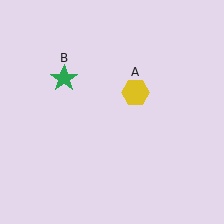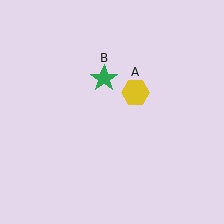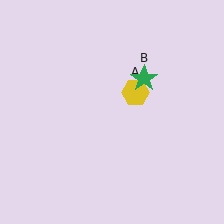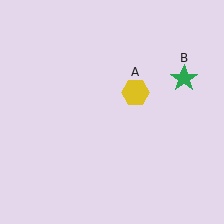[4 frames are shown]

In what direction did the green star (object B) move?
The green star (object B) moved right.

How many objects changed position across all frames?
1 object changed position: green star (object B).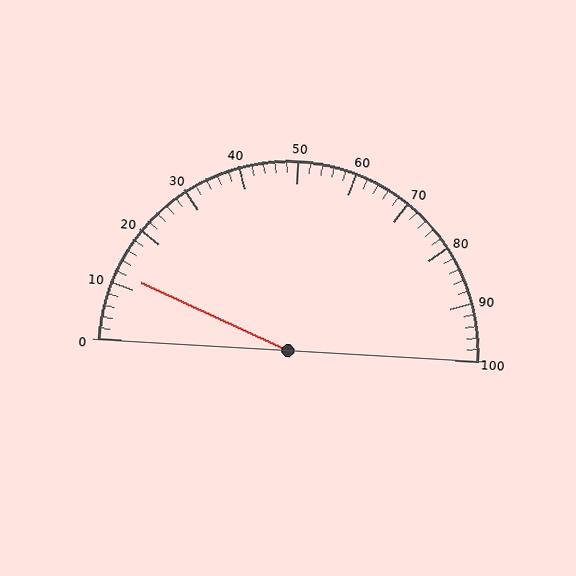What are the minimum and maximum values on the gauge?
The gauge ranges from 0 to 100.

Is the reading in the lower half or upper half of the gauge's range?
The reading is in the lower half of the range (0 to 100).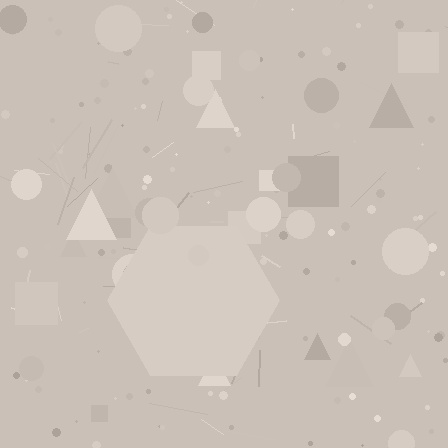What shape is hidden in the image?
A hexagon is hidden in the image.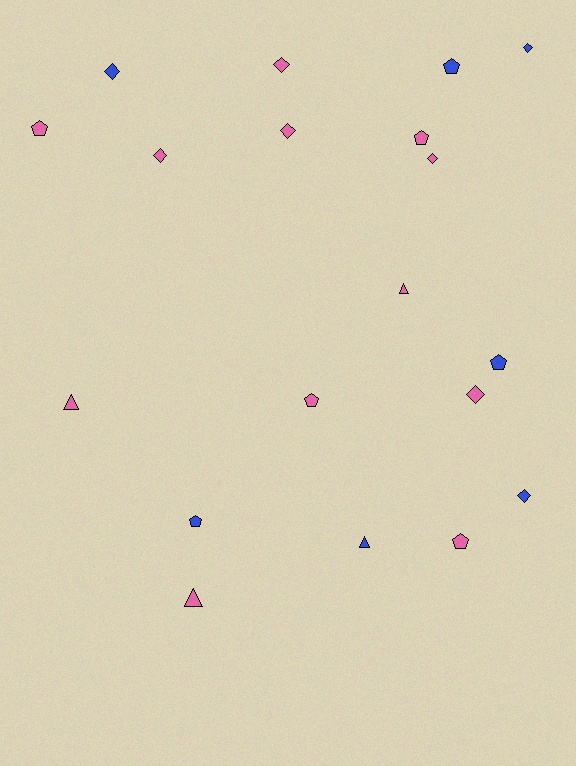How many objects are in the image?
There are 19 objects.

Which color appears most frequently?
Pink, with 12 objects.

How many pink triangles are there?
There are 3 pink triangles.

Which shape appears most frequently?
Diamond, with 8 objects.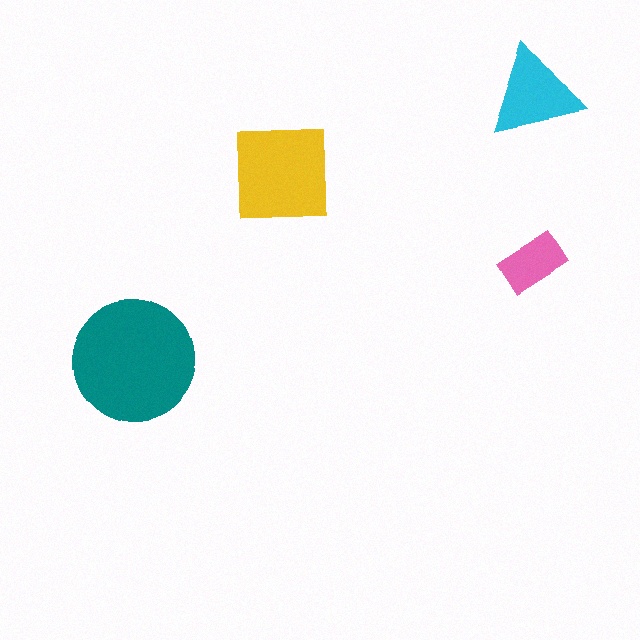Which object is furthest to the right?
The cyan triangle is rightmost.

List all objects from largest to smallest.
The teal circle, the yellow square, the cyan triangle, the pink rectangle.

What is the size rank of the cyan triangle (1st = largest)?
3rd.